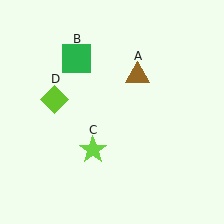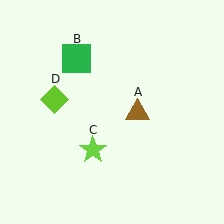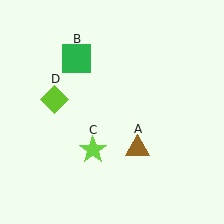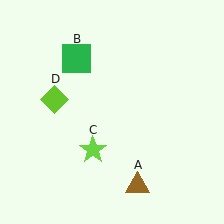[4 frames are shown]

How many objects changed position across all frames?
1 object changed position: brown triangle (object A).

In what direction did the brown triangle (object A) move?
The brown triangle (object A) moved down.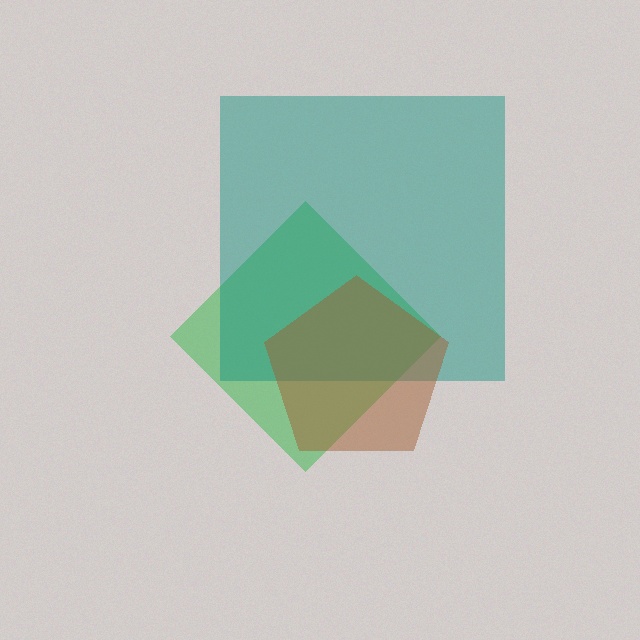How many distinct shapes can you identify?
There are 3 distinct shapes: a green diamond, a teal square, a brown pentagon.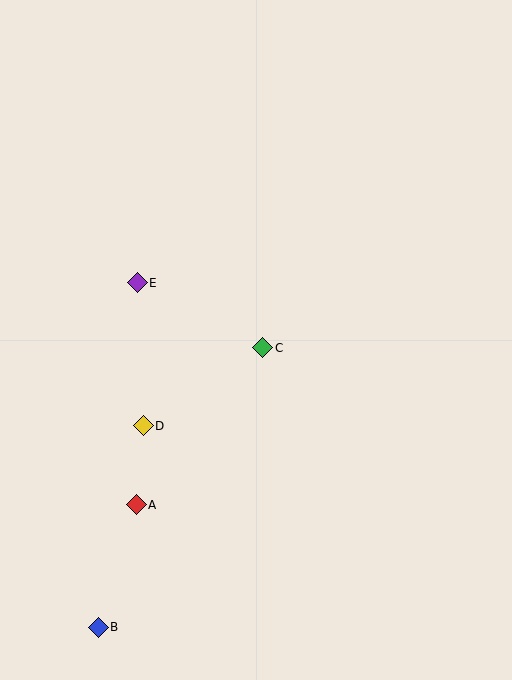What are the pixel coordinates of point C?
Point C is at (263, 348).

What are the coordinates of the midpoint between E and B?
The midpoint between E and B is at (118, 455).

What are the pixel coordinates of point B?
Point B is at (98, 627).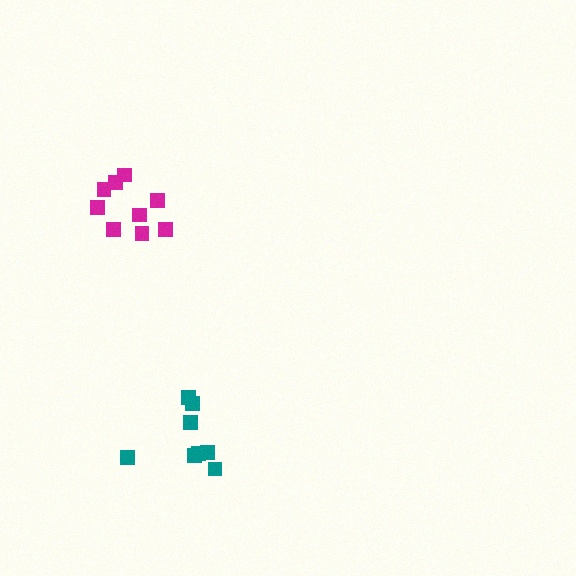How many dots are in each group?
Group 1: 9 dots, Group 2: 8 dots (17 total).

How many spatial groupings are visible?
There are 2 spatial groupings.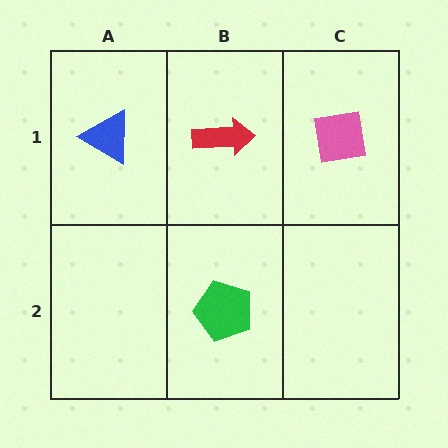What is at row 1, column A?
A blue triangle.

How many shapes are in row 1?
3 shapes.